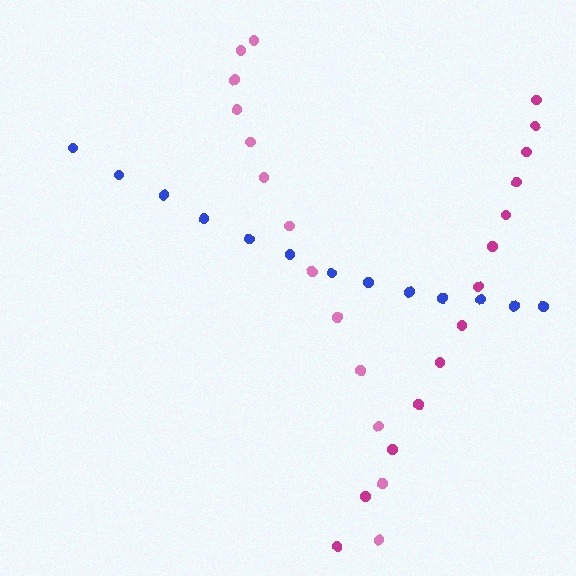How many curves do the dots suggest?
There are 3 distinct paths.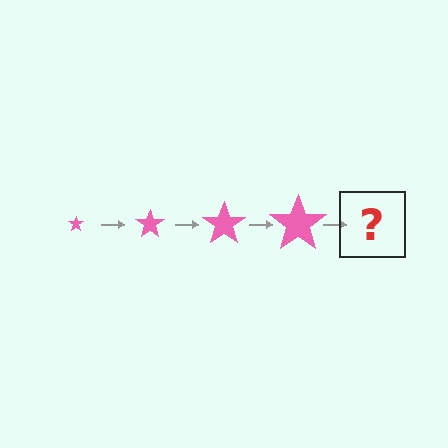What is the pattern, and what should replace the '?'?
The pattern is that the star gets progressively larger each step. The '?' should be a pink star, larger than the previous one.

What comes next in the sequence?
The next element should be a pink star, larger than the previous one.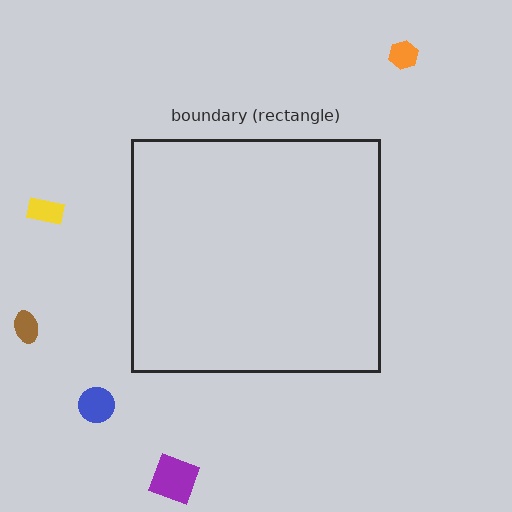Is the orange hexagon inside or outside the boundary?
Outside.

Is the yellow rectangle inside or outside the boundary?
Outside.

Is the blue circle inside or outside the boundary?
Outside.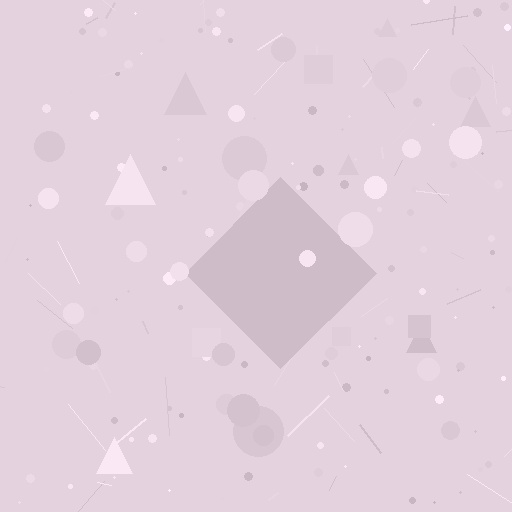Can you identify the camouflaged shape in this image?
The camouflaged shape is a diamond.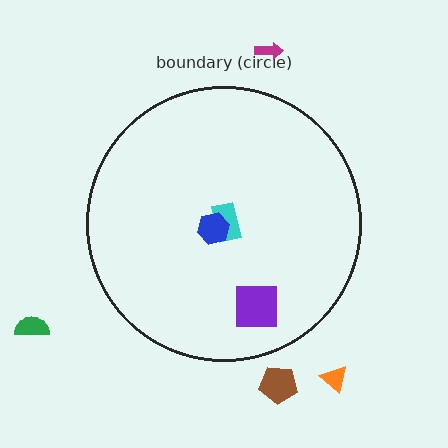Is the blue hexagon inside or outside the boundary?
Inside.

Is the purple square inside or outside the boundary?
Inside.